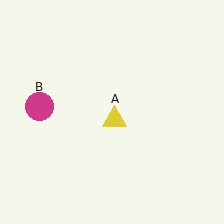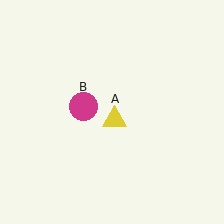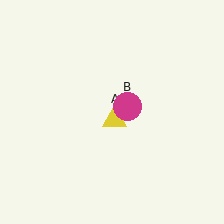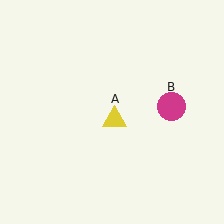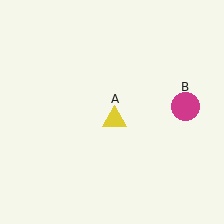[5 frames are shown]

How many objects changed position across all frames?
1 object changed position: magenta circle (object B).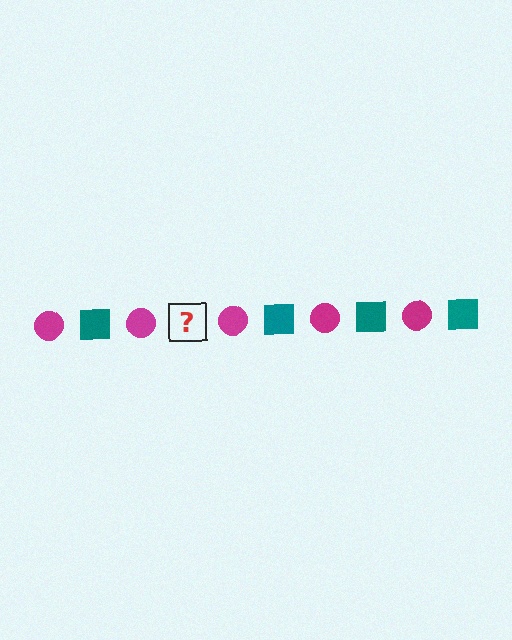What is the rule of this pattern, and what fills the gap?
The rule is that the pattern alternates between magenta circle and teal square. The gap should be filled with a teal square.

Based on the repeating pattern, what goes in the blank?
The blank should be a teal square.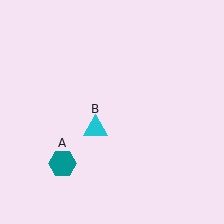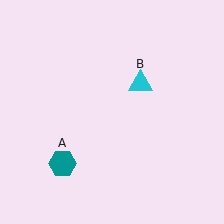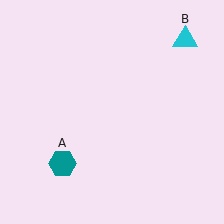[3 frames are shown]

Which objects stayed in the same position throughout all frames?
Teal hexagon (object A) remained stationary.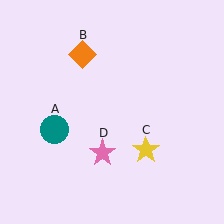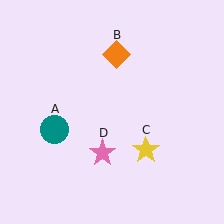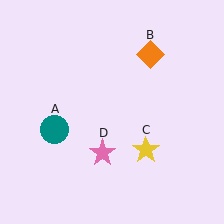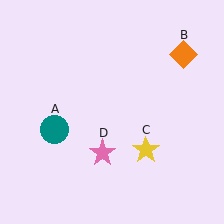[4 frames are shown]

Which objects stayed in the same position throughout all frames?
Teal circle (object A) and yellow star (object C) and pink star (object D) remained stationary.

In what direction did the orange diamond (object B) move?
The orange diamond (object B) moved right.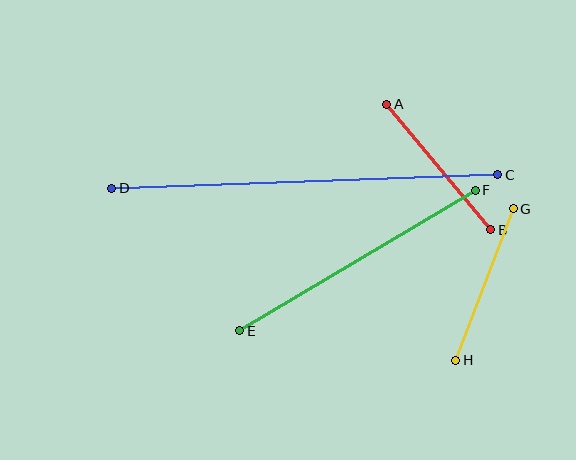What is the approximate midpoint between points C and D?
The midpoint is at approximately (305, 181) pixels.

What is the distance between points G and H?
The distance is approximately 162 pixels.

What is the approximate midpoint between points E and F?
The midpoint is at approximately (358, 261) pixels.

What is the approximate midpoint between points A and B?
The midpoint is at approximately (439, 167) pixels.